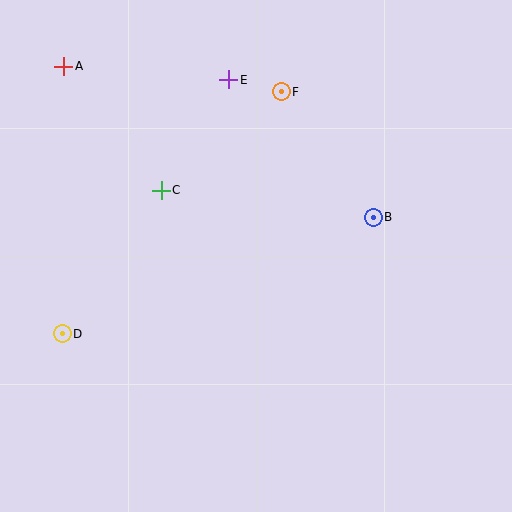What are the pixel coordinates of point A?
Point A is at (64, 66).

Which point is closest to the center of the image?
Point C at (161, 190) is closest to the center.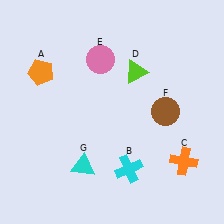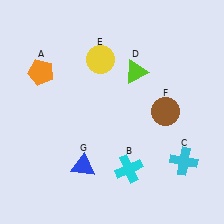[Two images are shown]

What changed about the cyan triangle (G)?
In Image 1, G is cyan. In Image 2, it changed to blue.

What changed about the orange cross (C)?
In Image 1, C is orange. In Image 2, it changed to cyan.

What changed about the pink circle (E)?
In Image 1, E is pink. In Image 2, it changed to yellow.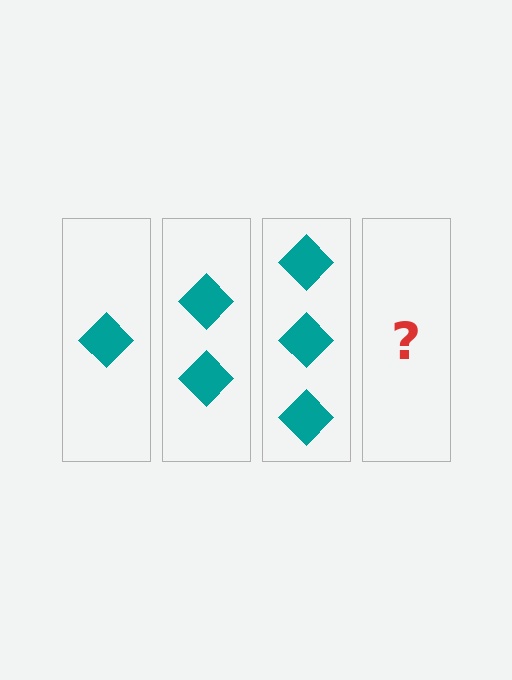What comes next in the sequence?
The next element should be 4 diamonds.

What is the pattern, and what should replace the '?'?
The pattern is that each step adds one more diamond. The '?' should be 4 diamonds.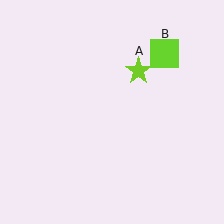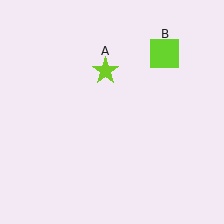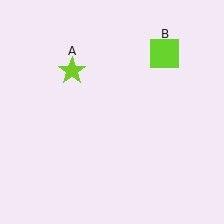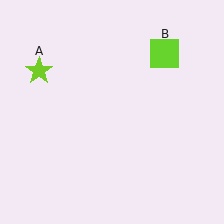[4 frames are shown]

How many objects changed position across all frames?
1 object changed position: lime star (object A).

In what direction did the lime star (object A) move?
The lime star (object A) moved left.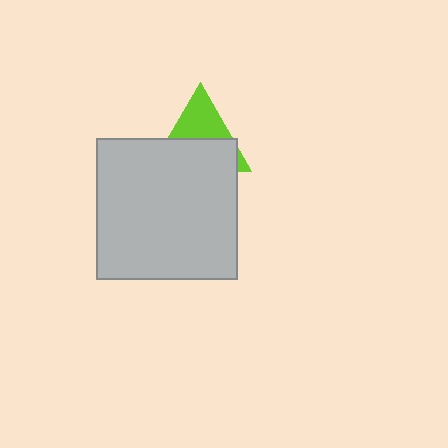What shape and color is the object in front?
The object in front is a light gray square.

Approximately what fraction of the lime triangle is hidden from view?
Roughly 57% of the lime triangle is hidden behind the light gray square.